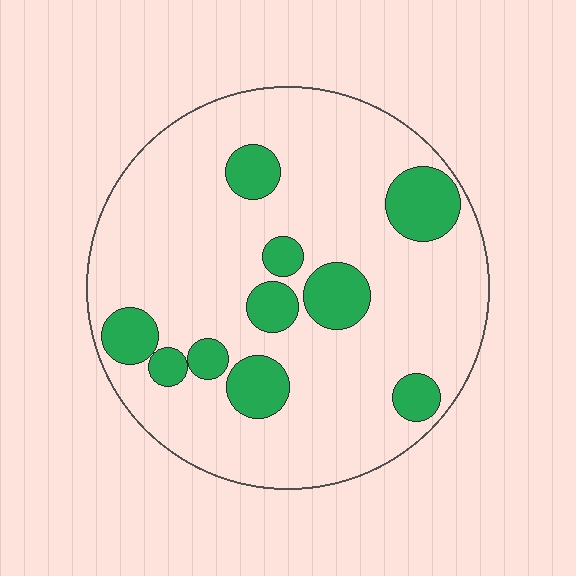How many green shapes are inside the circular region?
10.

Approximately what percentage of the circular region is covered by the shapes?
Approximately 20%.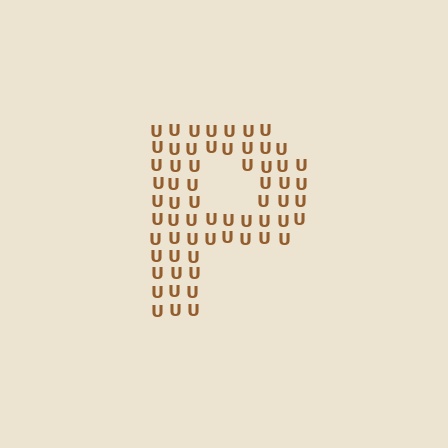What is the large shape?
The large shape is the letter P.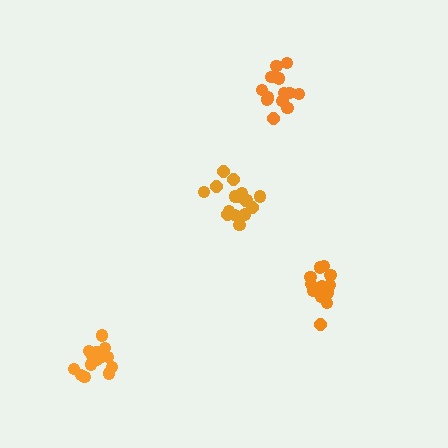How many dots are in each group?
Group 1: 17 dots, Group 2: 17 dots, Group 3: 16 dots, Group 4: 15 dots (65 total).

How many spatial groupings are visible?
There are 4 spatial groupings.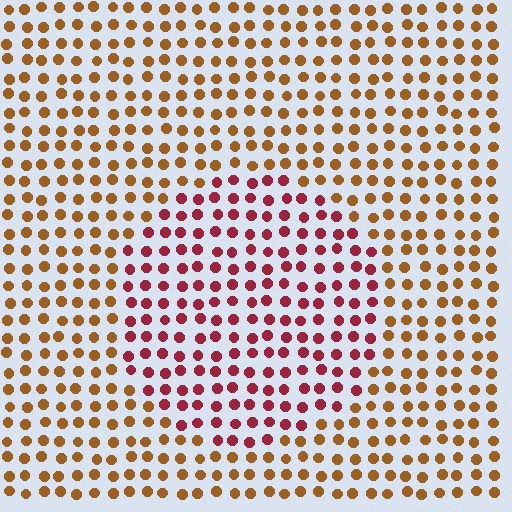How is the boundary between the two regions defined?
The boundary is defined purely by a slight shift in hue (about 44 degrees). Spacing, size, and orientation are identical on both sides.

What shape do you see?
I see a circle.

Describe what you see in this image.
The image is filled with small brown elements in a uniform arrangement. A circle-shaped region is visible where the elements are tinted to a slightly different hue, forming a subtle color boundary.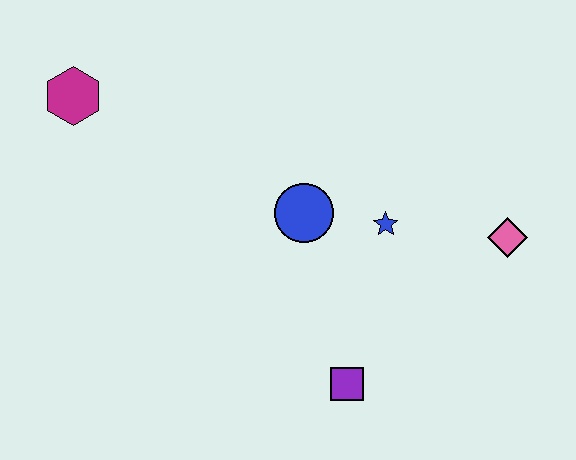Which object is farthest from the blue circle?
The magenta hexagon is farthest from the blue circle.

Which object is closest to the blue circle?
The blue star is closest to the blue circle.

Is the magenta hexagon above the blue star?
Yes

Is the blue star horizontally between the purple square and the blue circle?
No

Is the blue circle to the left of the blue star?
Yes